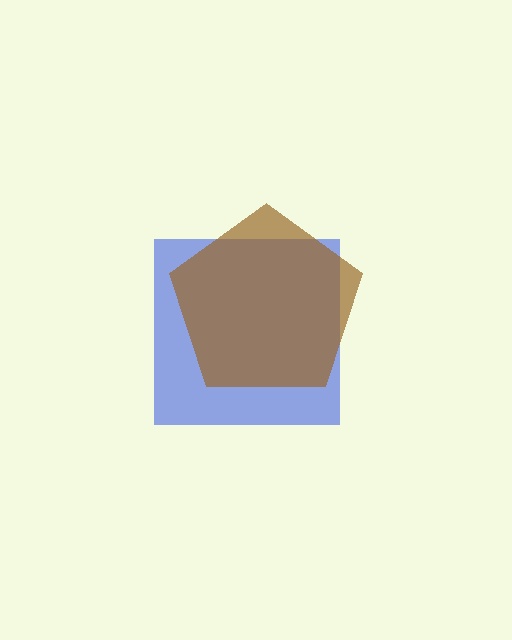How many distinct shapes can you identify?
There are 2 distinct shapes: a blue square, a brown pentagon.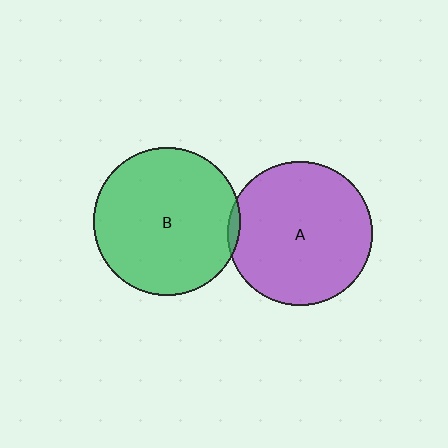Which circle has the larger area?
Circle B (green).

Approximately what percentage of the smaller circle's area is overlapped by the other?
Approximately 5%.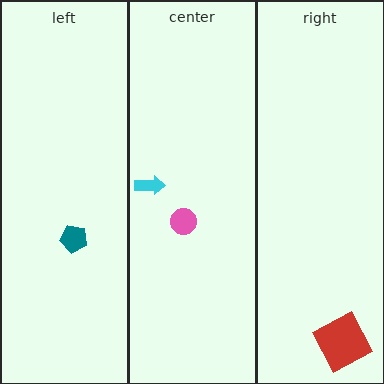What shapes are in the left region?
The teal pentagon.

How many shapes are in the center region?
2.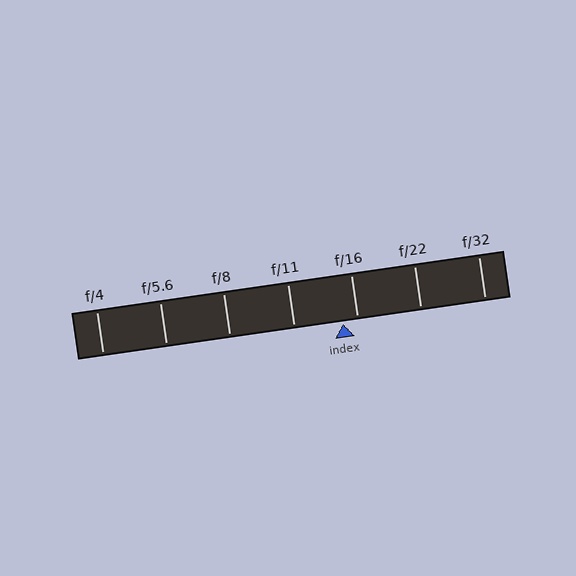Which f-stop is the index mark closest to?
The index mark is closest to f/16.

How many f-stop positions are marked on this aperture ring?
There are 7 f-stop positions marked.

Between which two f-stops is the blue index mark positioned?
The index mark is between f/11 and f/16.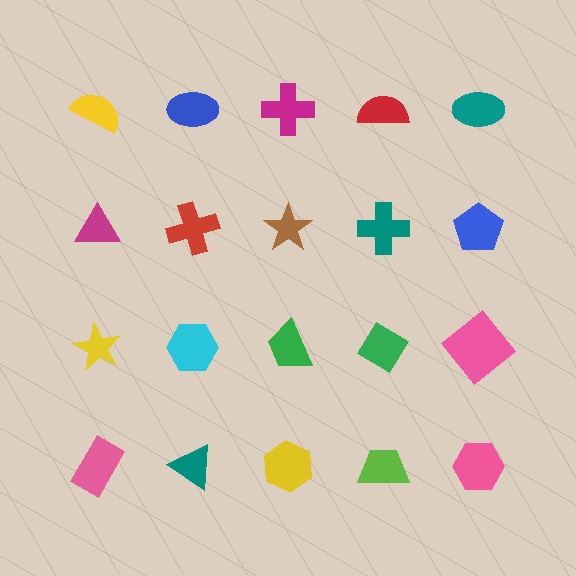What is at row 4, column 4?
A lime trapezoid.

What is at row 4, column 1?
A pink rectangle.